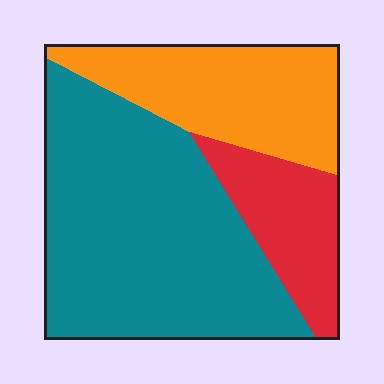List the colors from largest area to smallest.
From largest to smallest: teal, orange, red.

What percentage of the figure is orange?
Orange takes up about one quarter (1/4) of the figure.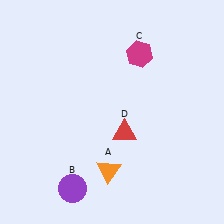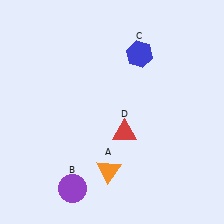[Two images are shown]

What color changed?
The hexagon (C) changed from magenta in Image 1 to blue in Image 2.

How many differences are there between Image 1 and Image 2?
There is 1 difference between the two images.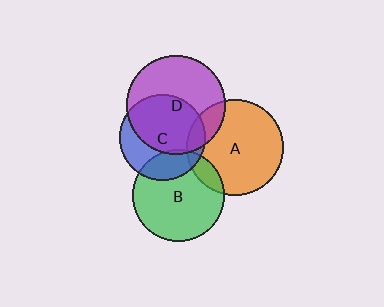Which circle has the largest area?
Circle D (purple).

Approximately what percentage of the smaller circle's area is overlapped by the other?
Approximately 10%.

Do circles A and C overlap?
Yes.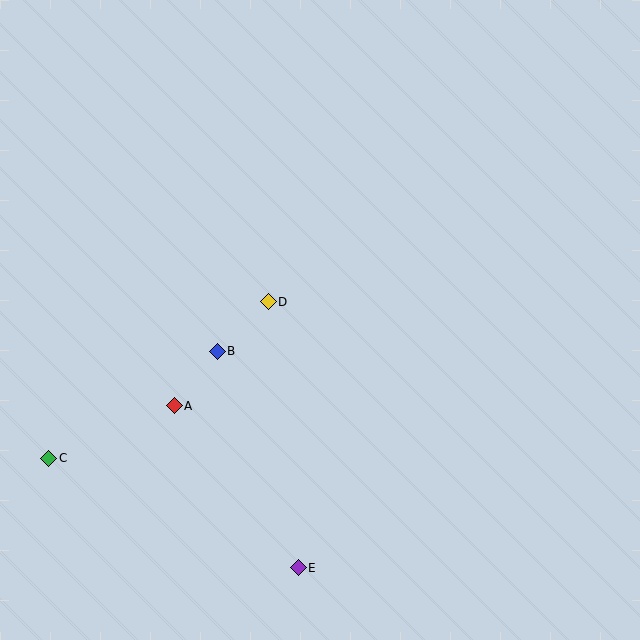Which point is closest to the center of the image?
Point D at (268, 302) is closest to the center.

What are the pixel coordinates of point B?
Point B is at (217, 351).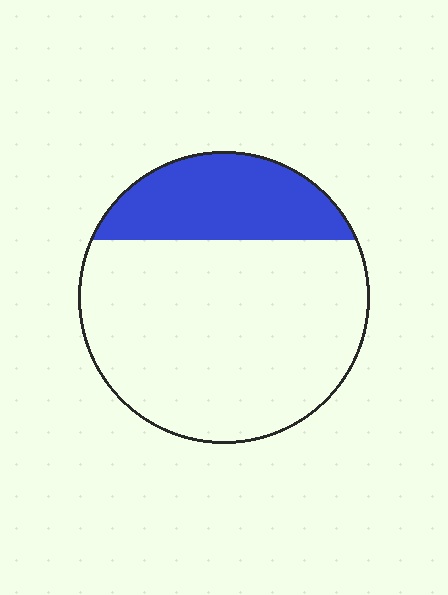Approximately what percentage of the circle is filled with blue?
Approximately 25%.